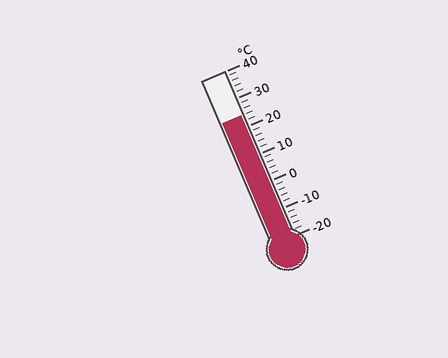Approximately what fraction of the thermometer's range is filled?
The thermometer is filled to approximately 75% of its range.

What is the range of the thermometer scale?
The thermometer scale ranges from -20°C to 40°C.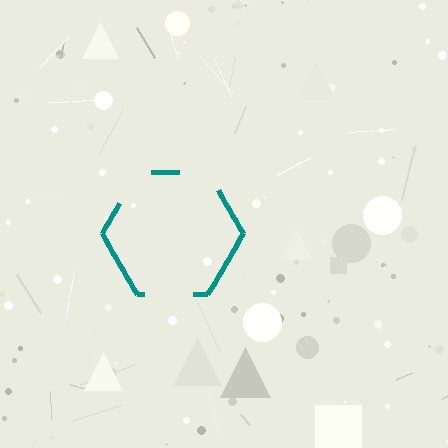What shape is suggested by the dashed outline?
The dashed outline suggests a hexagon.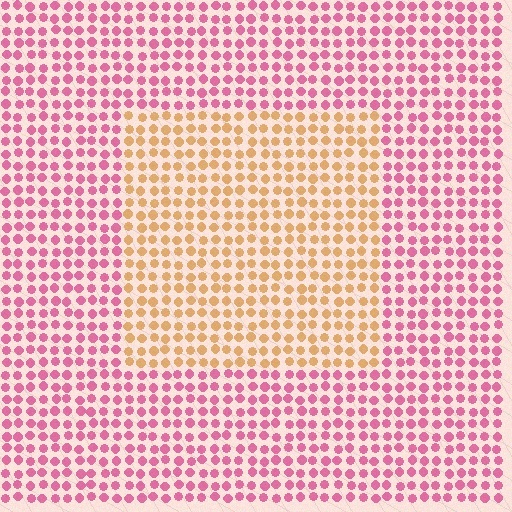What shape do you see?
I see a rectangle.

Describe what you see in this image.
The image is filled with small pink elements in a uniform arrangement. A rectangle-shaped region is visible where the elements are tinted to a slightly different hue, forming a subtle color boundary.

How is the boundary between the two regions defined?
The boundary is defined purely by a slight shift in hue (about 59 degrees). Spacing, size, and orientation are identical on both sides.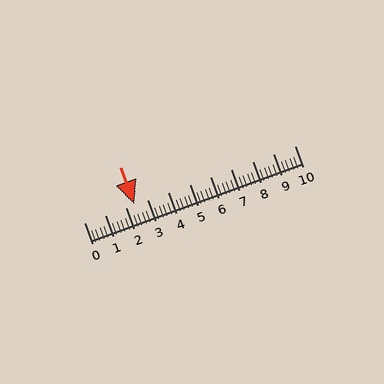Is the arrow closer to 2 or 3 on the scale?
The arrow is closer to 2.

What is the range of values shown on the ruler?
The ruler shows values from 0 to 10.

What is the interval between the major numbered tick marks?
The major tick marks are spaced 1 units apart.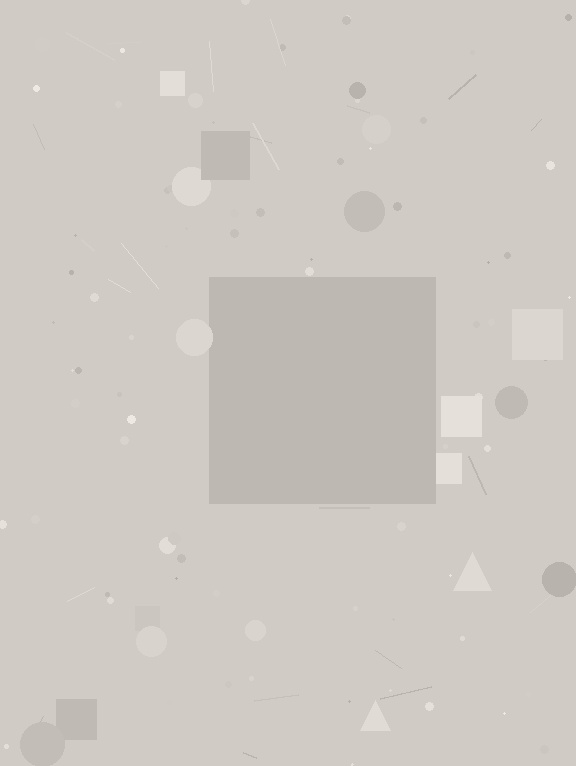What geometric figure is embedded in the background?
A square is embedded in the background.